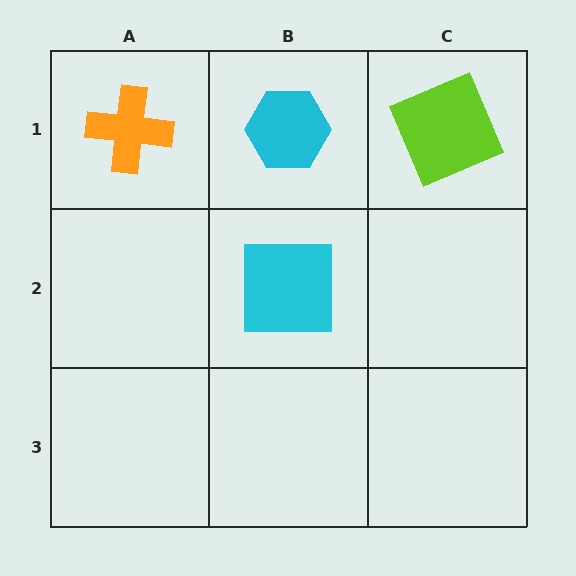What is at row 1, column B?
A cyan hexagon.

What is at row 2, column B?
A cyan square.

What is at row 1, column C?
A lime square.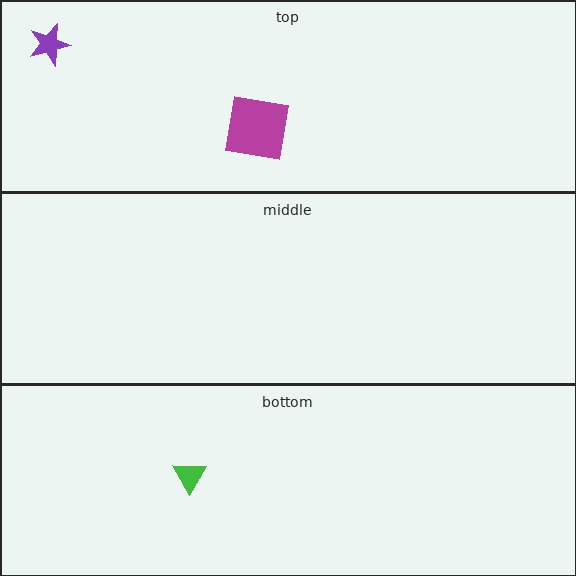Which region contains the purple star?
The top region.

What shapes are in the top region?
The magenta square, the purple star.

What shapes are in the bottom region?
The green triangle.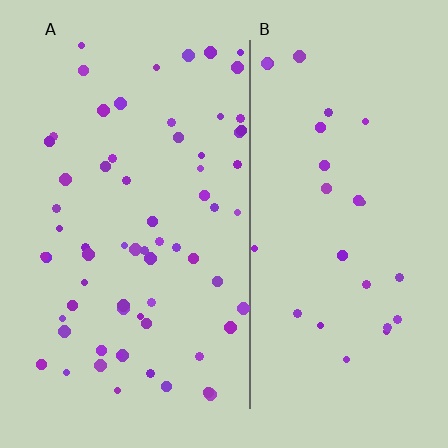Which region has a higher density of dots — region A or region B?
A (the left).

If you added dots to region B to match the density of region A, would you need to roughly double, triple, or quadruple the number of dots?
Approximately double.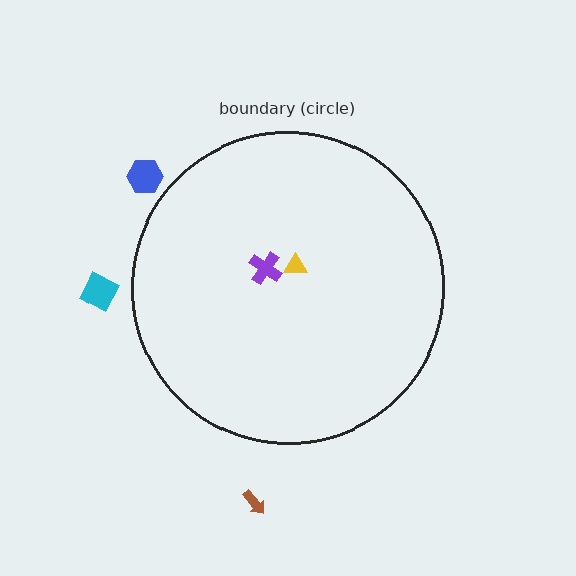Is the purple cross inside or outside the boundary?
Inside.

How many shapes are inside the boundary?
2 inside, 3 outside.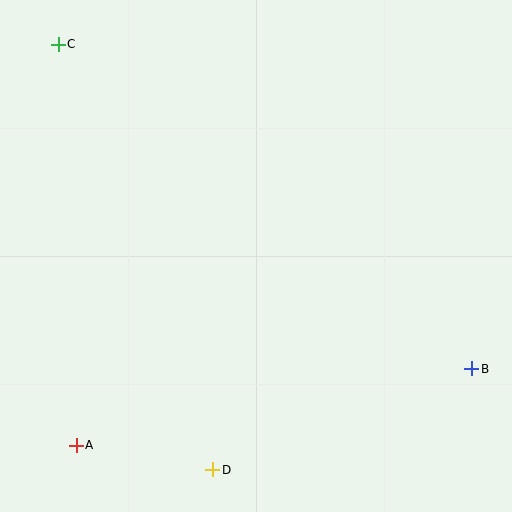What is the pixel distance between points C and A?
The distance between C and A is 401 pixels.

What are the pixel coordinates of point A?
Point A is at (76, 445).